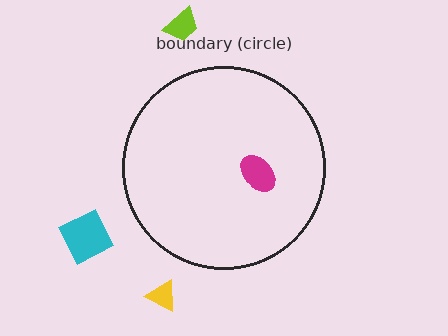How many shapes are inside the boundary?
1 inside, 3 outside.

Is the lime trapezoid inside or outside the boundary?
Outside.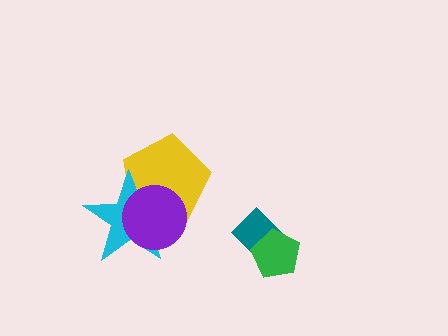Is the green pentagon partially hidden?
No, no other shape covers it.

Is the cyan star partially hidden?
Yes, it is partially covered by another shape.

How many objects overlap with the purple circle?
2 objects overlap with the purple circle.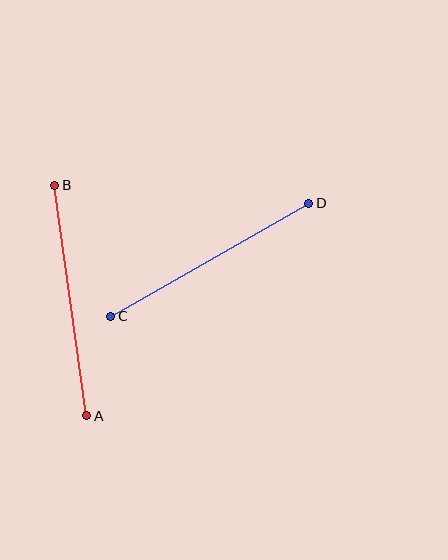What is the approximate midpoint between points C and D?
The midpoint is at approximately (210, 260) pixels.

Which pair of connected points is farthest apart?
Points A and B are farthest apart.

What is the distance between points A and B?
The distance is approximately 233 pixels.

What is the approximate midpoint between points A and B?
The midpoint is at approximately (71, 301) pixels.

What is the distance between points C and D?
The distance is approximately 228 pixels.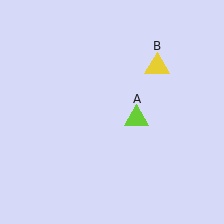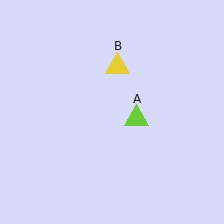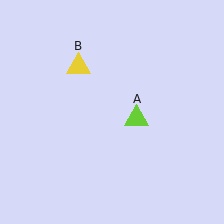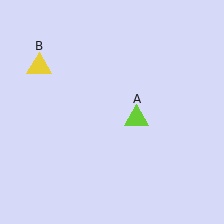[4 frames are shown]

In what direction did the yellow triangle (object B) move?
The yellow triangle (object B) moved left.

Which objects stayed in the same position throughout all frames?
Lime triangle (object A) remained stationary.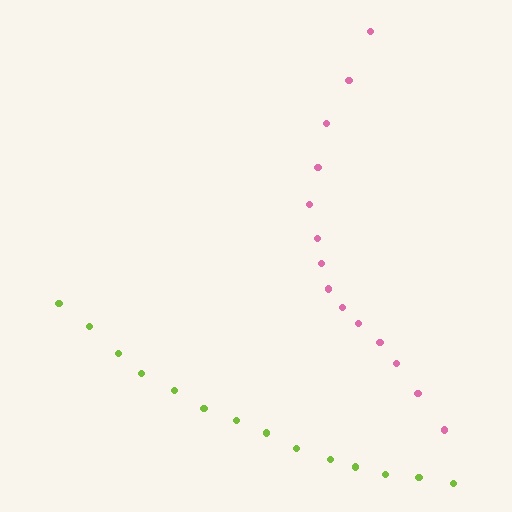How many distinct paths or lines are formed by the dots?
There are 2 distinct paths.